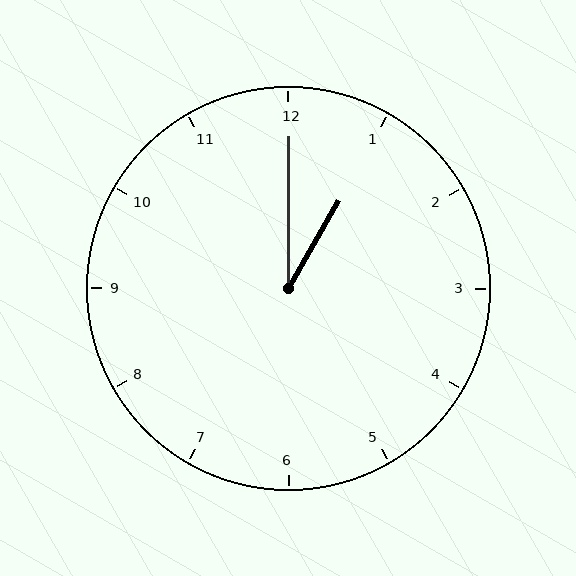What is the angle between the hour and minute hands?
Approximately 30 degrees.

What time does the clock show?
1:00.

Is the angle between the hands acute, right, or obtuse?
It is acute.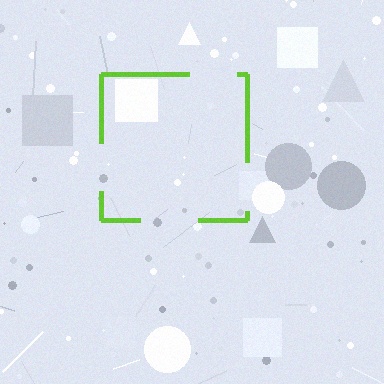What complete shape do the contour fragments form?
The contour fragments form a square.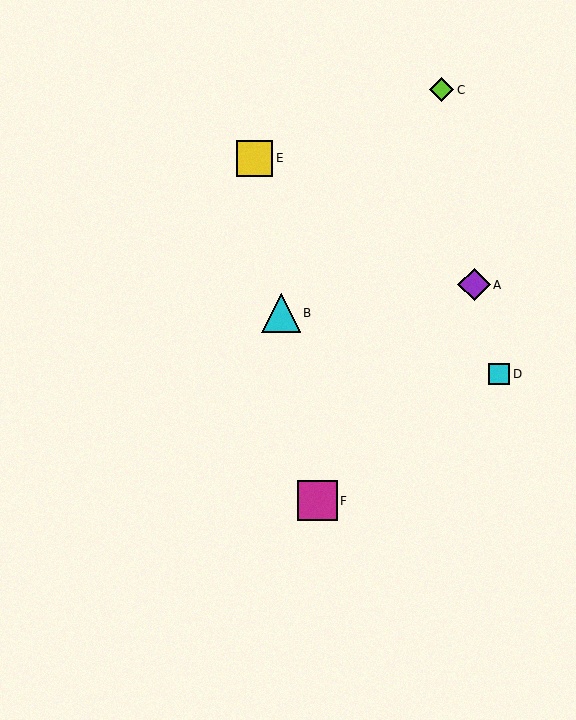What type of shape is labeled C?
Shape C is a lime diamond.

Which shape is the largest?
The magenta square (labeled F) is the largest.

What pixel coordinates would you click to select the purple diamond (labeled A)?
Click at (474, 285) to select the purple diamond A.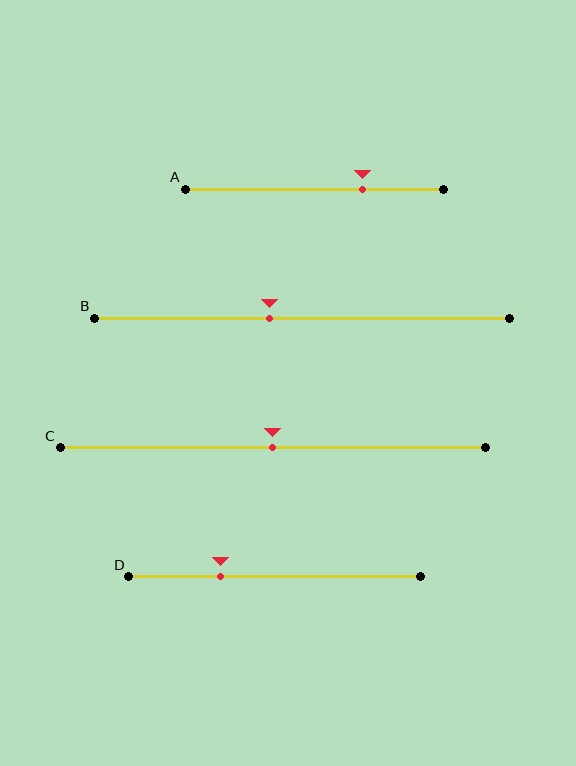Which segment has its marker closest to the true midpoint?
Segment C has its marker closest to the true midpoint.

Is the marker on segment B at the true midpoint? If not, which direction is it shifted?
No, the marker on segment B is shifted to the left by about 8% of the segment length.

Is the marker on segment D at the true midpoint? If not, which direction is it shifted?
No, the marker on segment D is shifted to the left by about 19% of the segment length.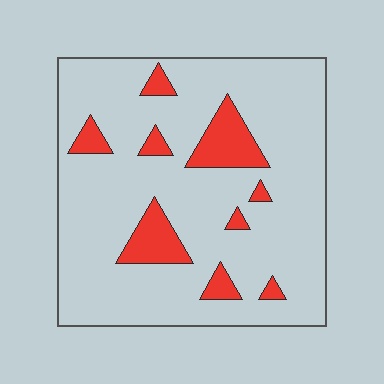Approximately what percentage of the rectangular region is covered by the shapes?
Approximately 15%.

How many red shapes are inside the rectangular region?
9.